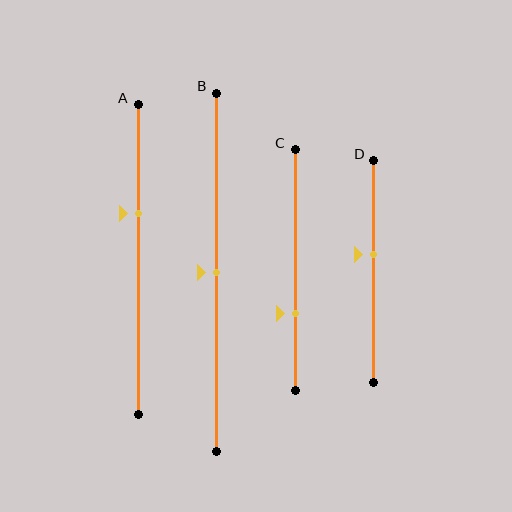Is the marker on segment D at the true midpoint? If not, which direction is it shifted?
No, the marker on segment D is shifted upward by about 8% of the segment length.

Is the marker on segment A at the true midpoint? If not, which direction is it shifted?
No, the marker on segment A is shifted upward by about 15% of the segment length.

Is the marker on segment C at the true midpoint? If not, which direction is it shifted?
No, the marker on segment C is shifted downward by about 18% of the segment length.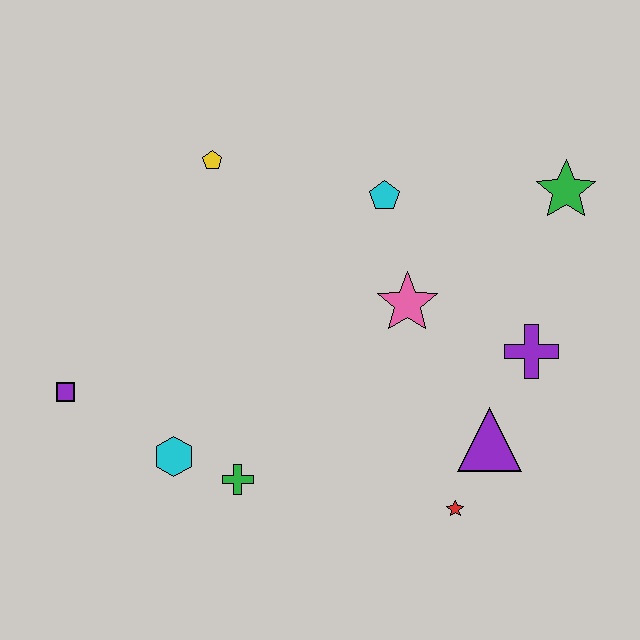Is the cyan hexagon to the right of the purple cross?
No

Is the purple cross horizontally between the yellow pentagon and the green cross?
No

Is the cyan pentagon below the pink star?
No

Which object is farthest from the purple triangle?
The purple square is farthest from the purple triangle.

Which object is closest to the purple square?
The cyan hexagon is closest to the purple square.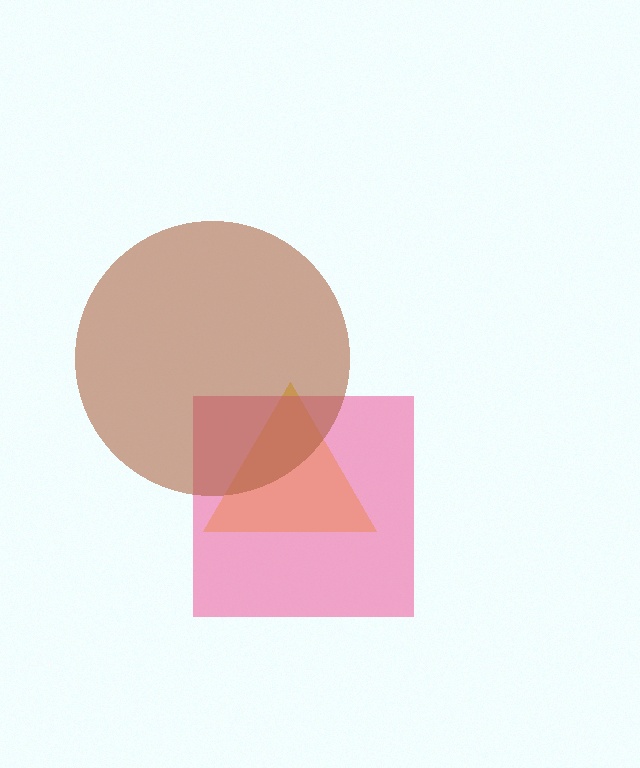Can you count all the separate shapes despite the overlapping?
Yes, there are 3 separate shapes.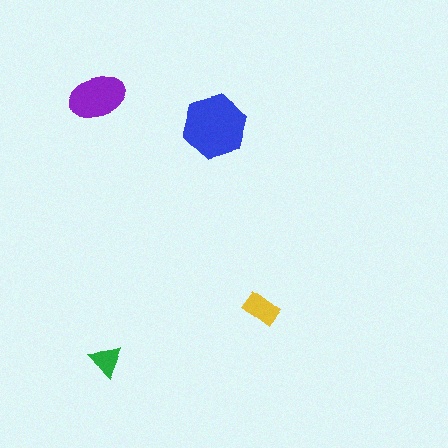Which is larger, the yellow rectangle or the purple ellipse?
The purple ellipse.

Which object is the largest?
The blue hexagon.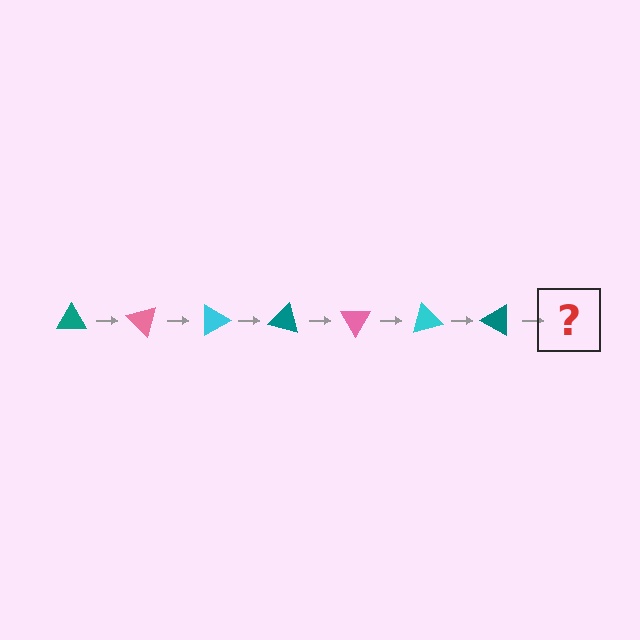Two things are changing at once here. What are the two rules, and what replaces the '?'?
The two rules are that it rotates 45 degrees each step and the color cycles through teal, pink, and cyan. The '?' should be a pink triangle, rotated 315 degrees from the start.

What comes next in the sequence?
The next element should be a pink triangle, rotated 315 degrees from the start.